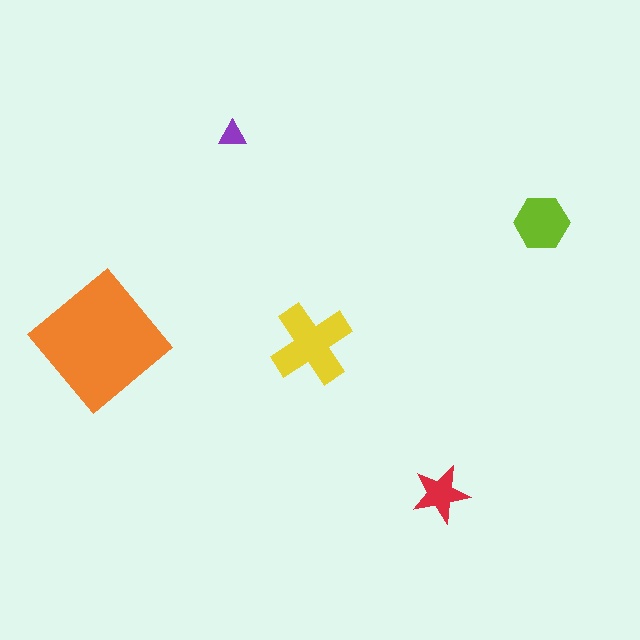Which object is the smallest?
The purple triangle.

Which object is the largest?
The orange diamond.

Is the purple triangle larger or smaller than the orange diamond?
Smaller.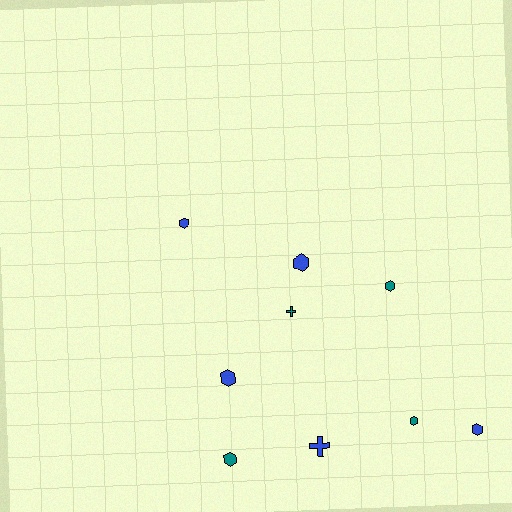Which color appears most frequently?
Blue, with 5 objects.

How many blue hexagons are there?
There are 4 blue hexagons.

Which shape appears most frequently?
Hexagon, with 7 objects.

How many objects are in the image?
There are 9 objects.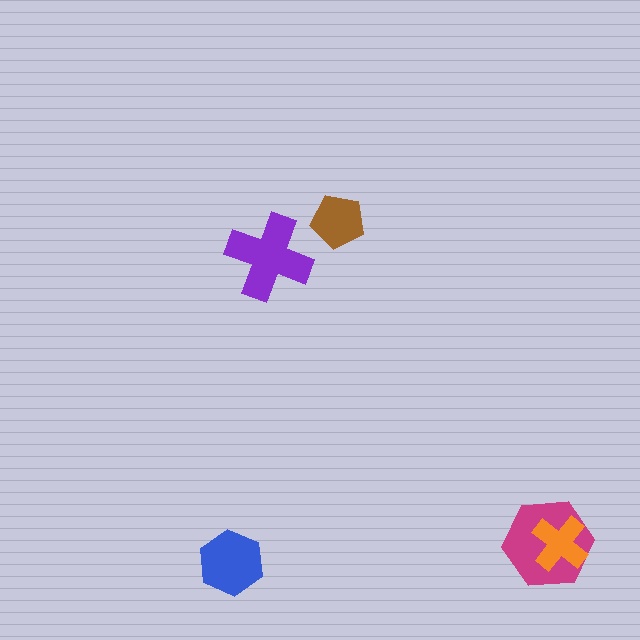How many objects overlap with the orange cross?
1 object overlaps with the orange cross.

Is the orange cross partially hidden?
No, no other shape covers it.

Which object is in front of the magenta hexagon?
The orange cross is in front of the magenta hexagon.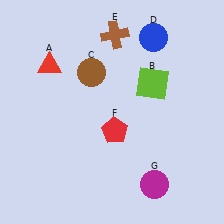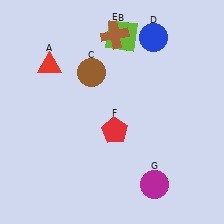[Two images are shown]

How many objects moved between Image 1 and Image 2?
1 object moved between the two images.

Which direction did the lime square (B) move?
The lime square (B) moved up.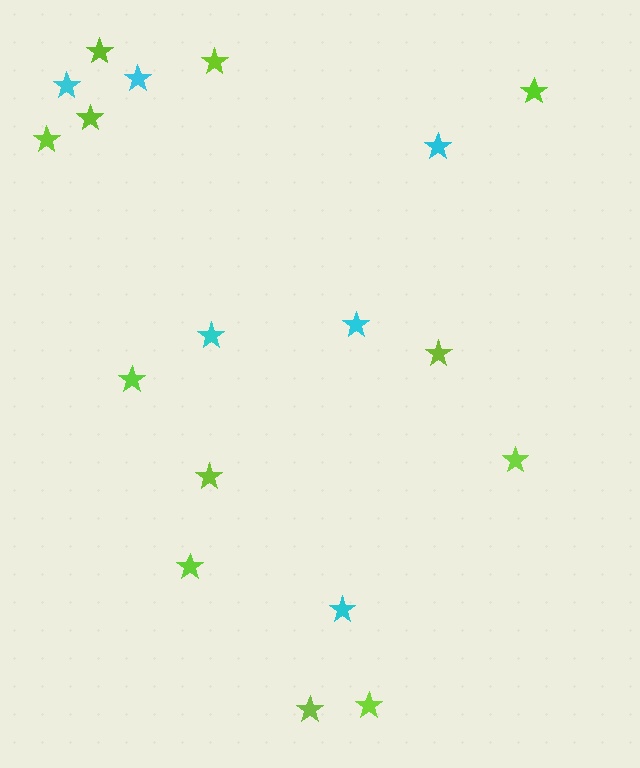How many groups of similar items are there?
There are 2 groups: one group of cyan stars (6) and one group of lime stars (12).